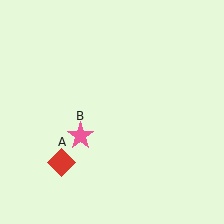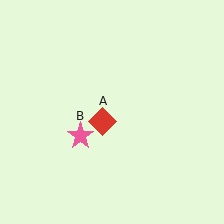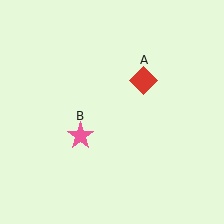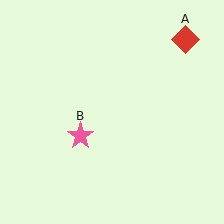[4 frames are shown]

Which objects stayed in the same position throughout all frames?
Pink star (object B) remained stationary.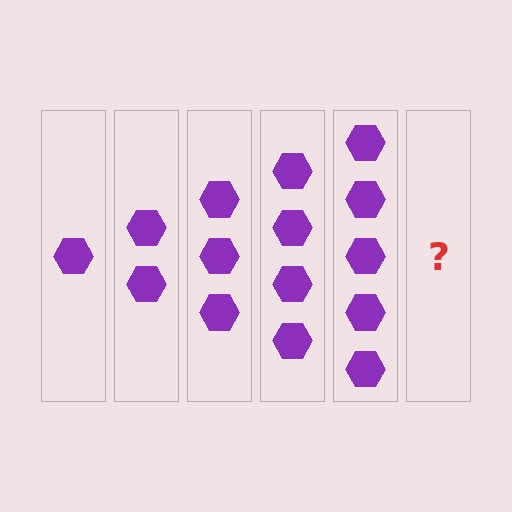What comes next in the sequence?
The next element should be 6 hexagons.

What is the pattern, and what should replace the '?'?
The pattern is that each step adds one more hexagon. The '?' should be 6 hexagons.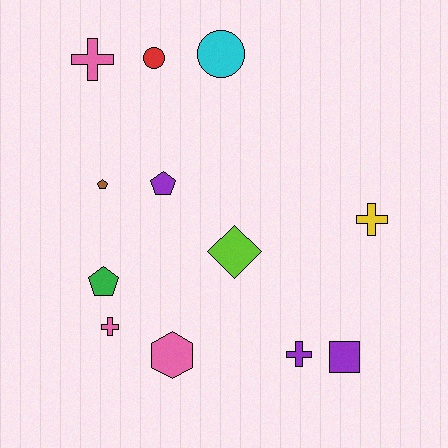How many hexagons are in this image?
There is 1 hexagon.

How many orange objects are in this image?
There are no orange objects.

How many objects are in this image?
There are 12 objects.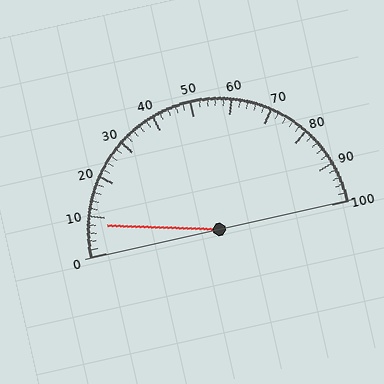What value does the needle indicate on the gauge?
The needle indicates approximately 8.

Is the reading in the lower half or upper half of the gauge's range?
The reading is in the lower half of the range (0 to 100).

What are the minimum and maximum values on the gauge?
The gauge ranges from 0 to 100.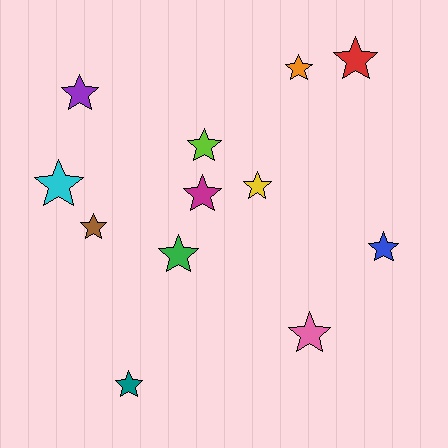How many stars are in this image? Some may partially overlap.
There are 12 stars.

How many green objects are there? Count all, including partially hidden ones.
There is 1 green object.